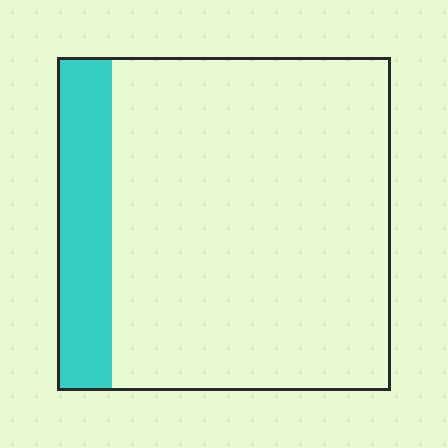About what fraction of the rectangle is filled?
About one sixth (1/6).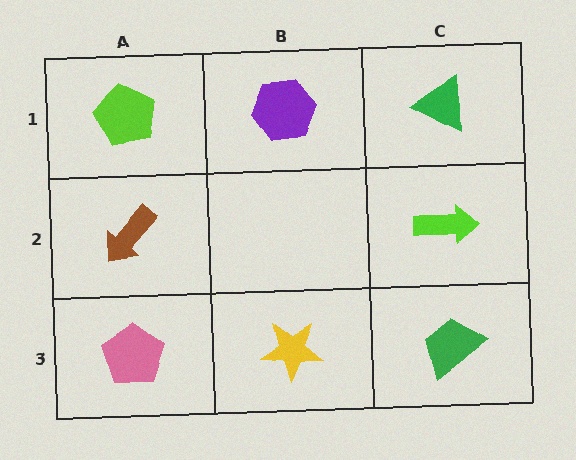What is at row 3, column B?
A yellow star.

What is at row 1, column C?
A green triangle.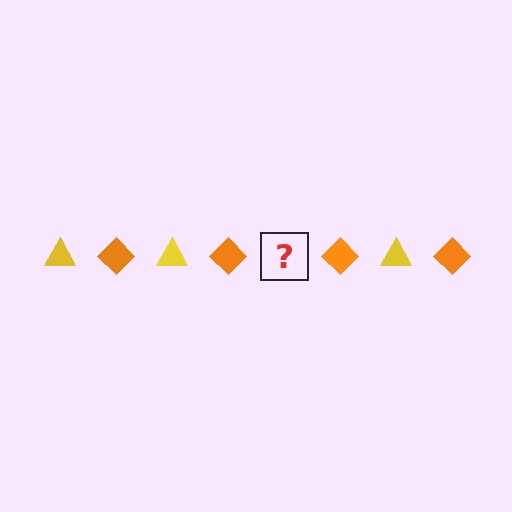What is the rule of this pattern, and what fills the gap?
The rule is that the pattern alternates between yellow triangle and orange diamond. The gap should be filled with a yellow triangle.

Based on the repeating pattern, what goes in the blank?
The blank should be a yellow triangle.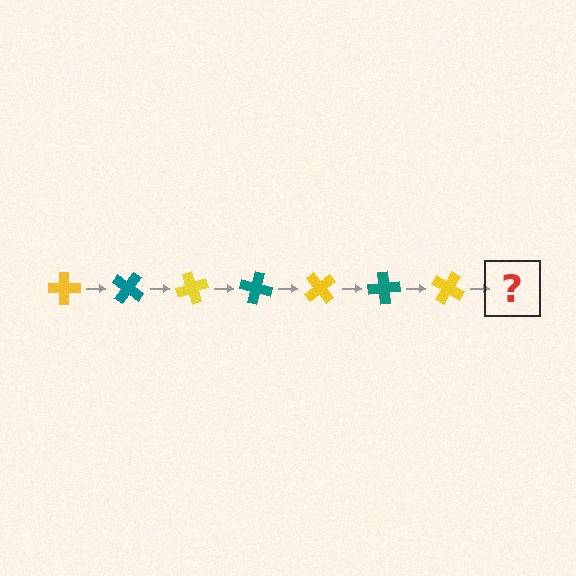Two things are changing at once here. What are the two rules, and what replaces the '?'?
The two rules are that it rotates 35 degrees each step and the color cycles through yellow and teal. The '?' should be a teal cross, rotated 245 degrees from the start.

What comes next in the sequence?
The next element should be a teal cross, rotated 245 degrees from the start.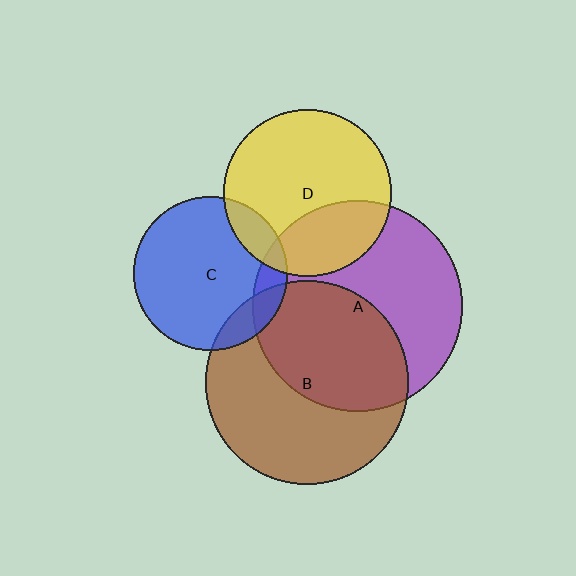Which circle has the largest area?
Circle A (purple).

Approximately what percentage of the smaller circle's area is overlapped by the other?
Approximately 30%.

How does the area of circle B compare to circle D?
Approximately 1.5 times.